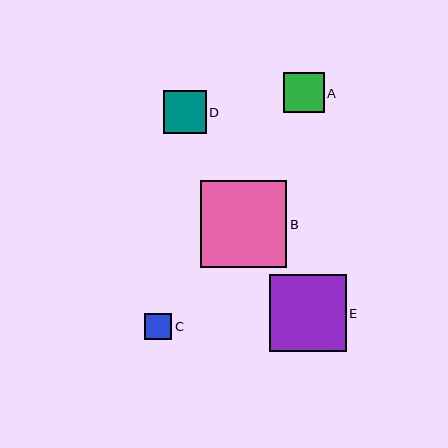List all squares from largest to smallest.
From largest to smallest: B, E, D, A, C.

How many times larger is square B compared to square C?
Square B is approximately 3.3 times the size of square C.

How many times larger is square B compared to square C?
Square B is approximately 3.3 times the size of square C.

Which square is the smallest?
Square C is the smallest with a size of approximately 27 pixels.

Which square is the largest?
Square B is the largest with a size of approximately 87 pixels.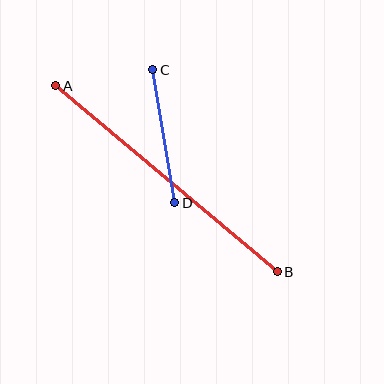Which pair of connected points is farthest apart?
Points A and B are farthest apart.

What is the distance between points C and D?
The distance is approximately 135 pixels.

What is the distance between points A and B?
The distance is approximately 289 pixels.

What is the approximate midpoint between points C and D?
The midpoint is at approximately (164, 136) pixels.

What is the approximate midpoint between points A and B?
The midpoint is at approximately (167, 179) pixels.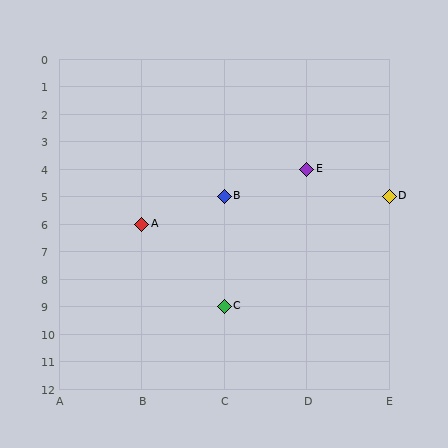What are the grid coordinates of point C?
Point C is at grid coordinates (C, 9).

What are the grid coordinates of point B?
Point B is at grid coordinates (C, 5).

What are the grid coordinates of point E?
Point E is at grid coordinates (D, 4).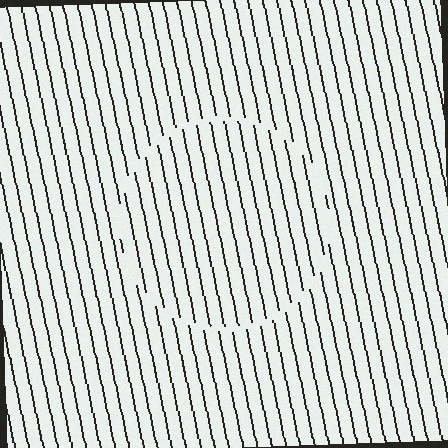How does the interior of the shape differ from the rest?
The interior of the shape contains the same grating, shifted by half a period — the contour is defined by the phase discontinuity where line-ends from the inner and outer gratings abut.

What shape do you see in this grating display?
An illusory circle. The interior of the shape contains the same grating, shifted by half a period — the contour is defined by the phase discontinuity where line-ends from the inner and outer gratings abut.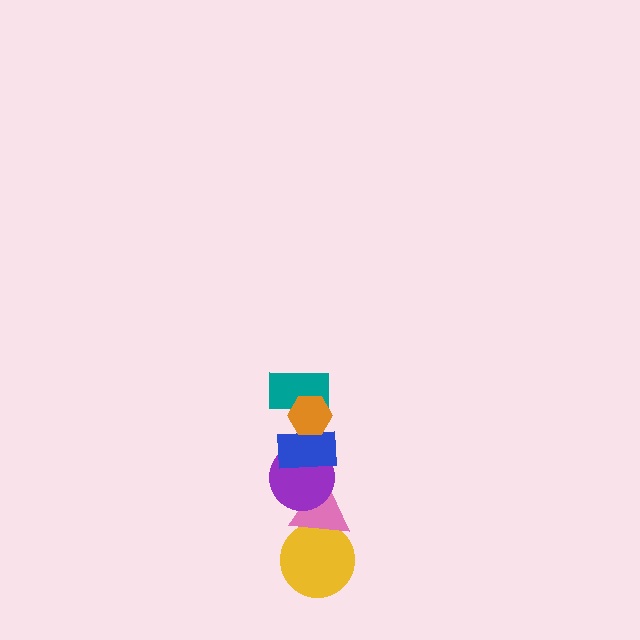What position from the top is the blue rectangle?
The blue rectangle is 3rd from the top.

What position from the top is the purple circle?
The purple circle is 4th from the top.